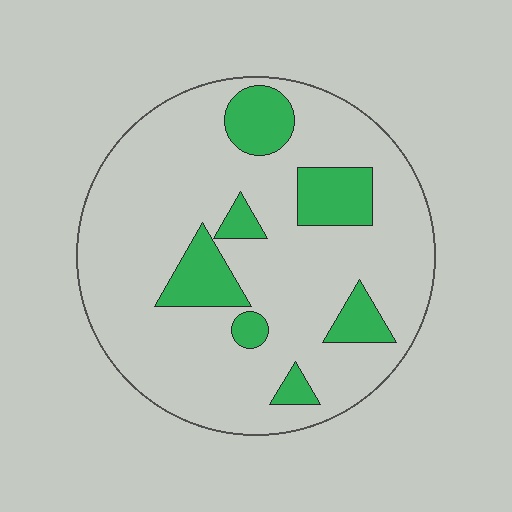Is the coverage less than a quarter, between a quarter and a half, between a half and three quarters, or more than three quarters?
Less than a quarter.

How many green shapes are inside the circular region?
7.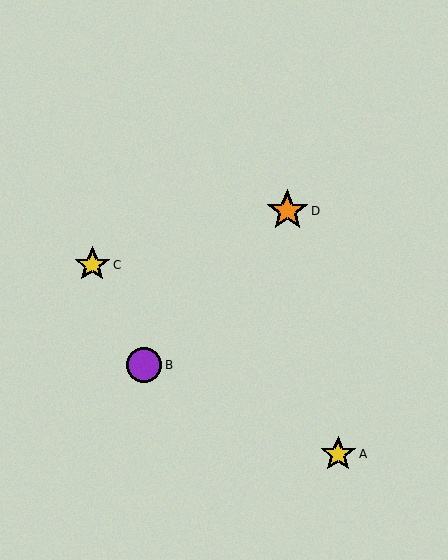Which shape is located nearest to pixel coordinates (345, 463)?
The yellow star (labeled A) at (338, 454) is nearest to that location.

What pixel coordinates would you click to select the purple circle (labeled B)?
Click at (144, 365) to select the purple circle B.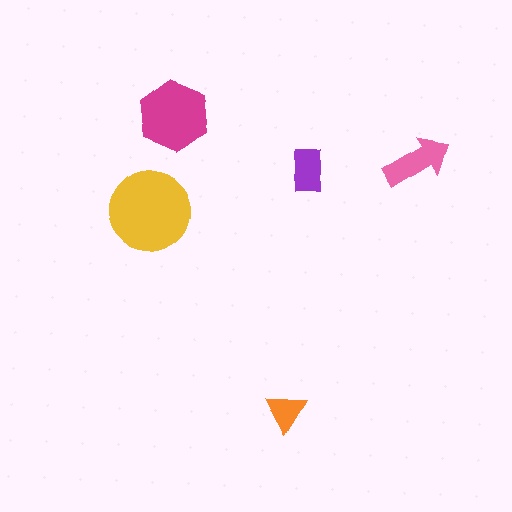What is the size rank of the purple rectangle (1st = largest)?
4th.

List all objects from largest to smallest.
The yellow circle, the magenta hexagon, the pink arrow, the purple rectangle, the orange triangle.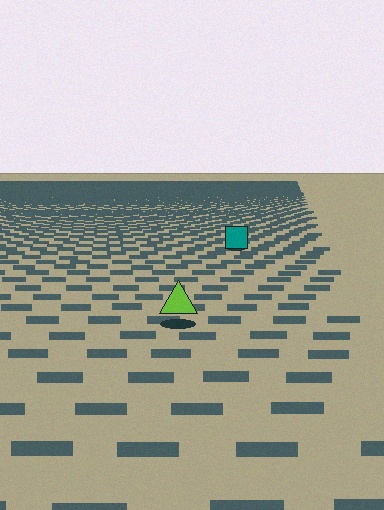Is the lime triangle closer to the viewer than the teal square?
Yes. The lime triangle is closer — you can tell from the texture gradient: the ground texture is coarser near it.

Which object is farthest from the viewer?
The teal square is farthest from the viewer. It appears smaller and the ground texture around it is denser.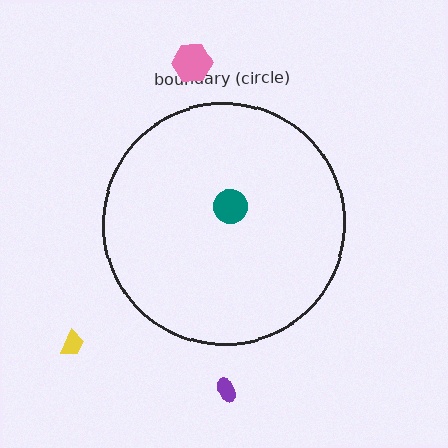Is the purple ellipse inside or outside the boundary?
Outside.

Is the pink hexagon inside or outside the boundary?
Outside.